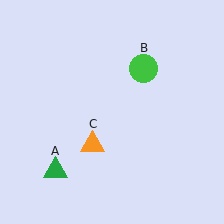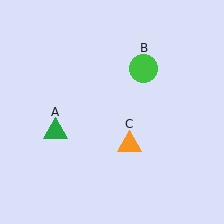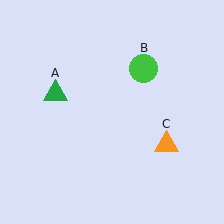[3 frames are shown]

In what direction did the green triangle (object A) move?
The green triangle (object A) moved up.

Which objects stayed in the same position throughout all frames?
Green circle (object B) remained stationary.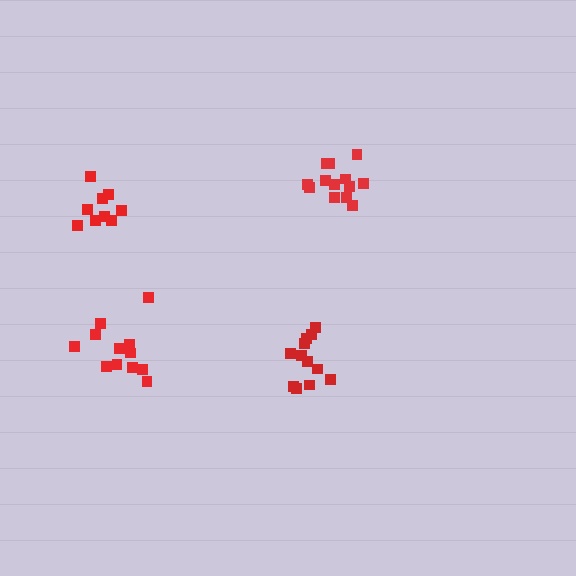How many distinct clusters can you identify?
There are 4 distinct clusters.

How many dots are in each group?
Group 1: 12 dots, Group 2: 13 dots, Group 3: 12 dots, Group 4: 9 dots (46 total).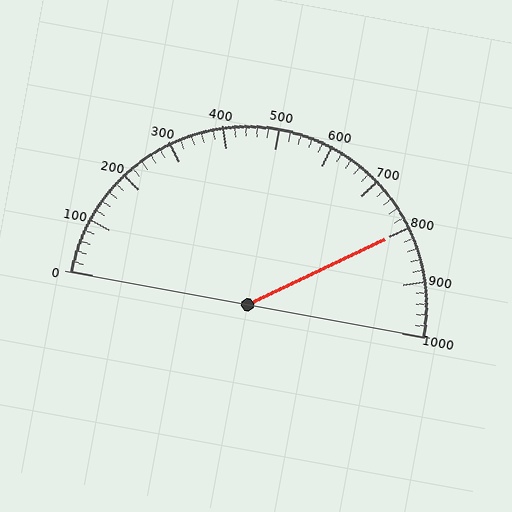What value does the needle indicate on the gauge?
The needle indicates approximately 800.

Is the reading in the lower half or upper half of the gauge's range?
The reading is in the upper half of the range (0 to 1000).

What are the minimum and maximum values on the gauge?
The gauge ranges from 0 to 1000.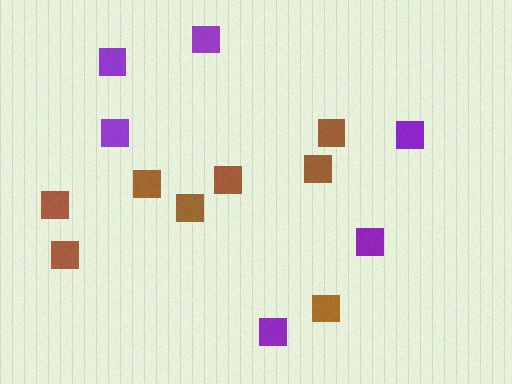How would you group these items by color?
There are 2 groups: one group of brown squares (8) and one group of purple squares (6).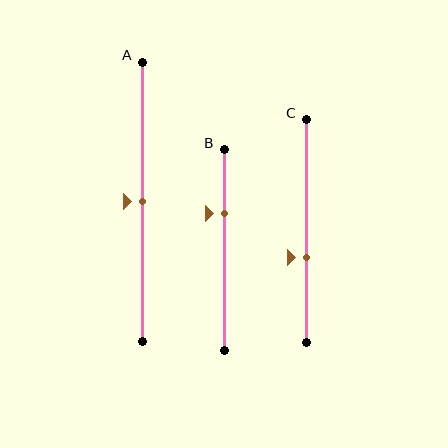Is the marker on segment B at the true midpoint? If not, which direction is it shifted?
No, the marker on segment B is shifted upward by about 18% of the segment length.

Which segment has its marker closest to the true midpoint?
Segment A has its marker closest to the true midpoint.